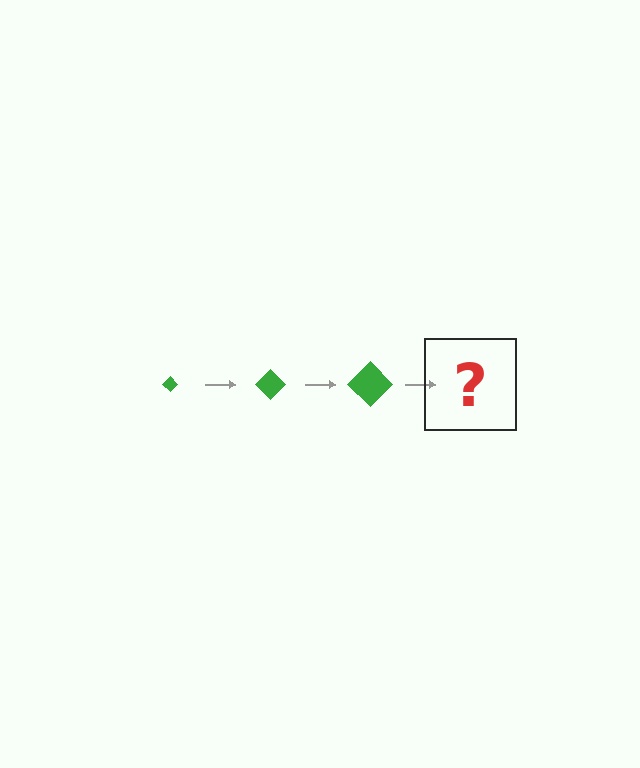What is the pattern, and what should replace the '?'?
The pattern is that the diamond gets progressively larger each step. The '?' should be a green diamond, larger than the previous one.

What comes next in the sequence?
The next element should be a green diamond, larger than the previous one.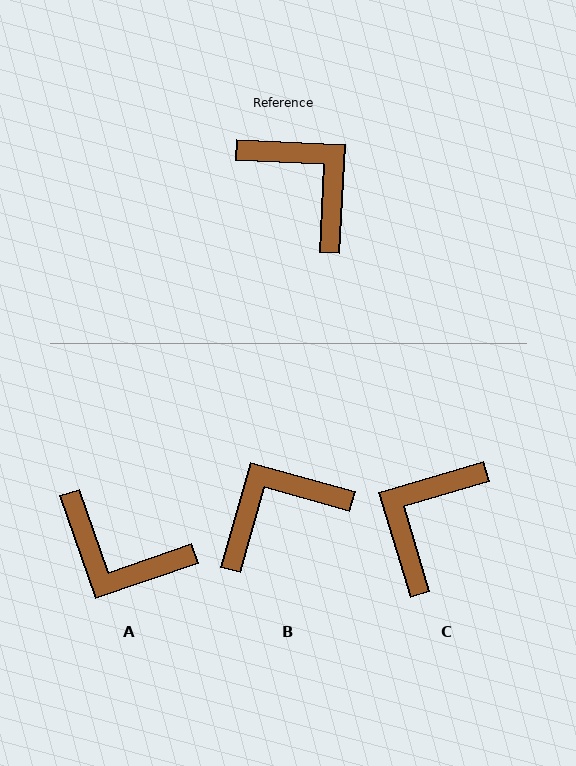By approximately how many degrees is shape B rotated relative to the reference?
Approximately 77 degrees counter-clockwise.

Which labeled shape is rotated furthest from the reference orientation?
A, about 158 degrees away.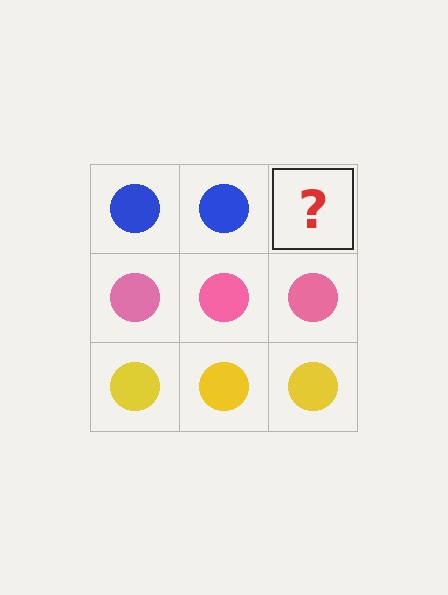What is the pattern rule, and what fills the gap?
The rule is that each row has a consistent color. The gap should be filled with a blue circle.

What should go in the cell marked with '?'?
The missing cell should contain a blue circle.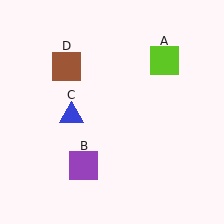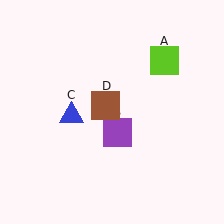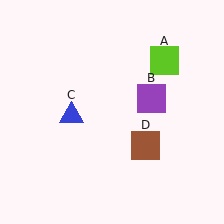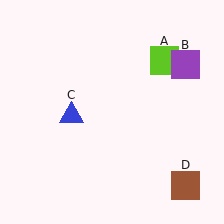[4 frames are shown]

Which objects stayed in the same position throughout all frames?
Lime square (object A) and blue triangle (object C) remained stationary.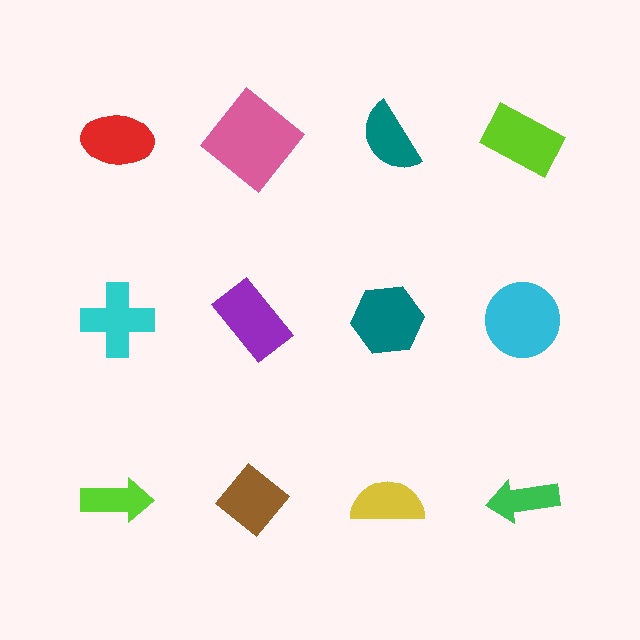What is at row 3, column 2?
A brown diamond.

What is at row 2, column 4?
A cyan circle.